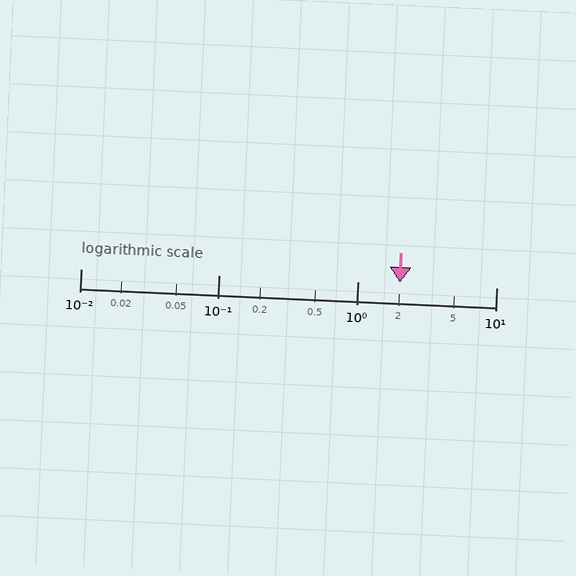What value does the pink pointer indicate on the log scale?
The pointer indicates approximately 2.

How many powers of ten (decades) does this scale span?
The scale spans 3 decades, from 0.01 to 10.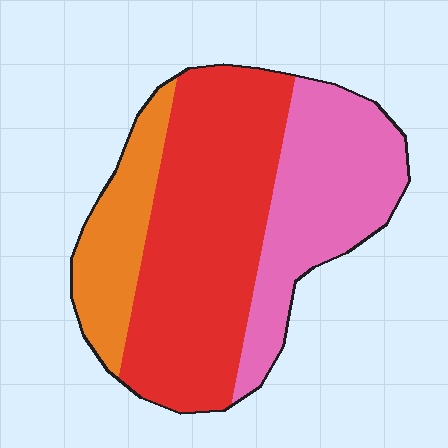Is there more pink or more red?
Red.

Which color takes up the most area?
Red, at roughly 50%.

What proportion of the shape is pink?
Pink covers around 30% of the shape.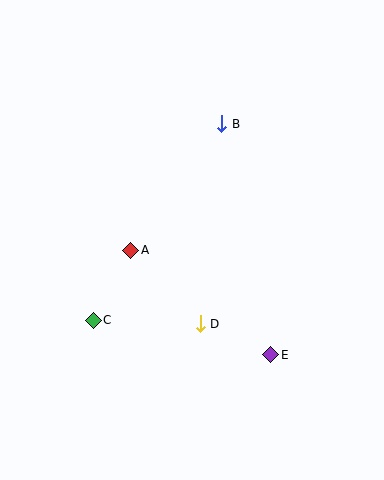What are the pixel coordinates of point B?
Point B is at (222, 124).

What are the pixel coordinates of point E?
Point E is at (271, 355).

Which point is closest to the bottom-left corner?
Point C is closest to the bottom-left corner.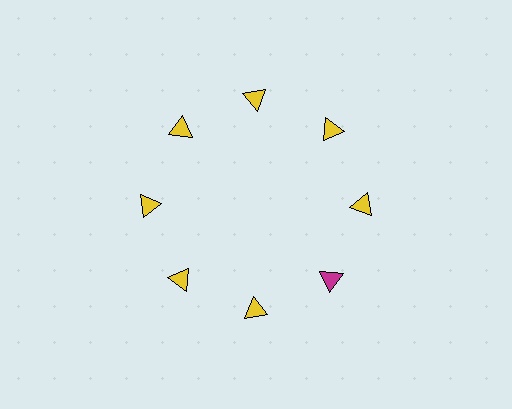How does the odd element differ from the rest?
It has a different color: magenta instead of yellow.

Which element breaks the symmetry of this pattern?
The magenta triangle at roughly the 4 o'clock position breaks the symmetry. All other shapes are yellow triangles.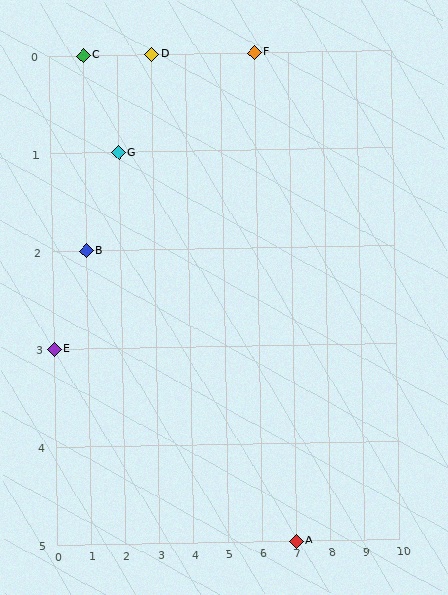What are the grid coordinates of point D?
Point D is at grid coordinates (3, 0).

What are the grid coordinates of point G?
Point G is at grid coordinates (2, 1).